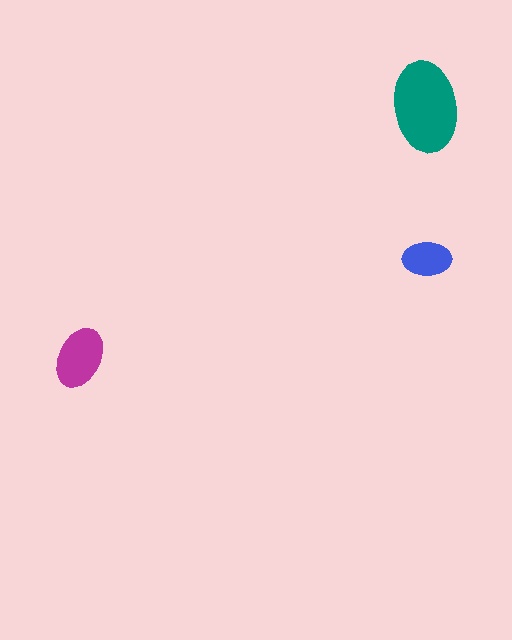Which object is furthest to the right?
The blue ellipse is rightmost.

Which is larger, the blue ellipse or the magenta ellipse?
The magenta one.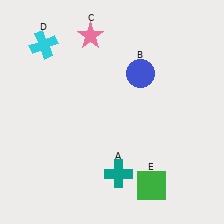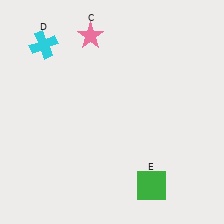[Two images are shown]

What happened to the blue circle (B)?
The blue circle (B) was removed in Image 2. It was in the top-right area of Image 1.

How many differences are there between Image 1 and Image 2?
There are 2 differences between the two images.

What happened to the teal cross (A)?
The teal cross (A) was removed in Image 2. It was in the bottom-right area of Image 1.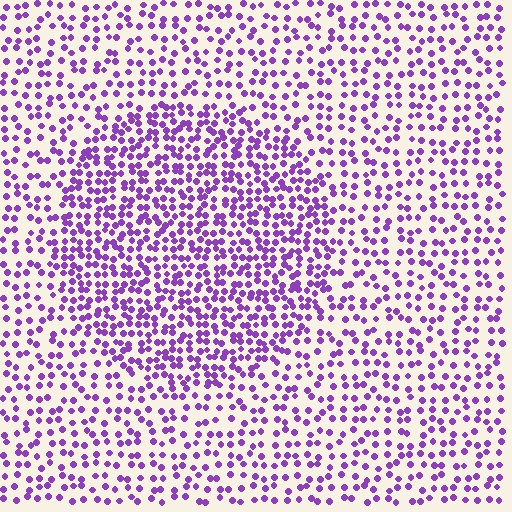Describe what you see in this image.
The image contains small purple elements arranged at two different densities. A circle-shaped region is visible where the elements are more densely packed than the surrounding area.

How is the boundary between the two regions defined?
The boundary is defined by a change in element density (approximately 1.8x ratio). All elements are the same color, size, and shape.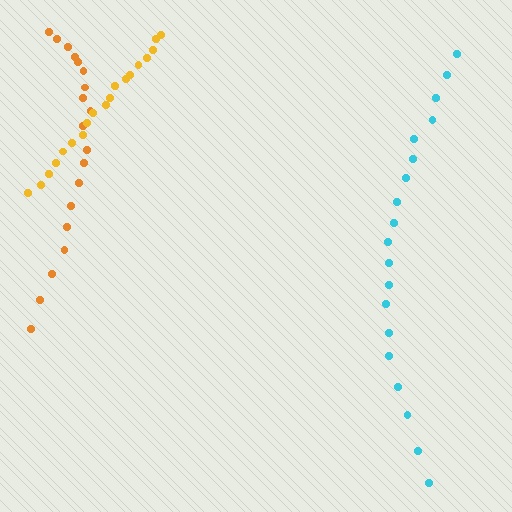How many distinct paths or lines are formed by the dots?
There are 3 distinct paths.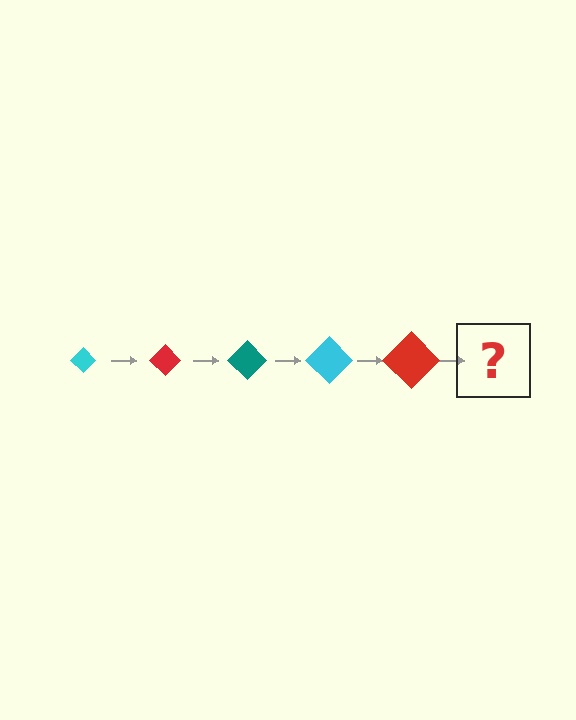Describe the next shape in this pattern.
It should be a teal diamond, larger than the previous one.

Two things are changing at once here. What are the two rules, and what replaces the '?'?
The two rules are that the diamond grows larger each step and the color cycles through cyan, red, and teal. The '?' should be a teal diamond, larger than the previous one.